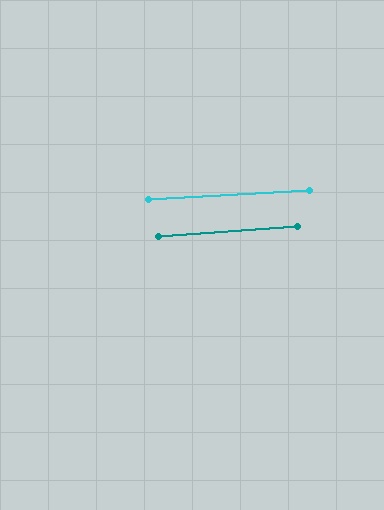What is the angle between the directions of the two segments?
Approximately 1 degree.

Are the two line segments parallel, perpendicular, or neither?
Parallel — their directions differ by only 1.2°.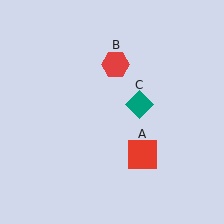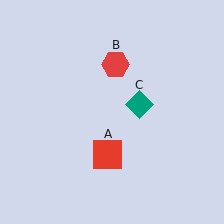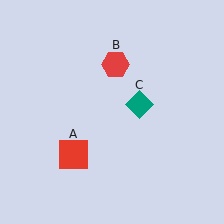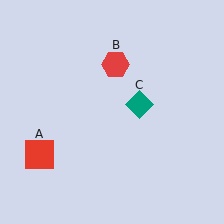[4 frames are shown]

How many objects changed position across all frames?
1 object changed position: red square (object A).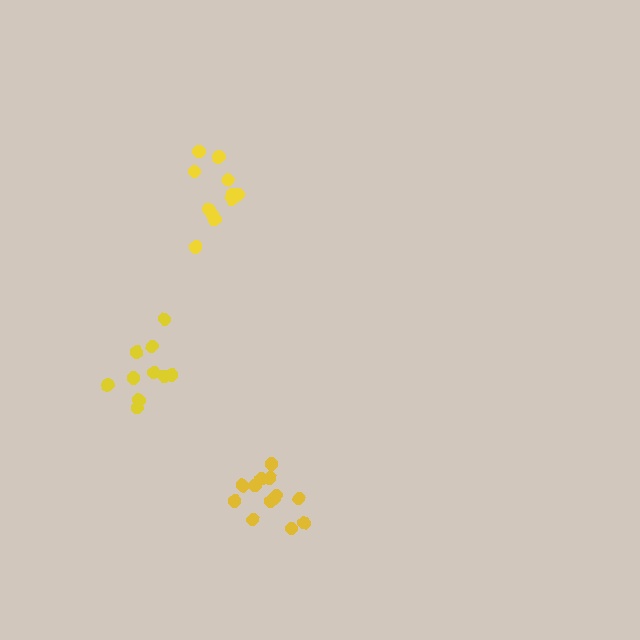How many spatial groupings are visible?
There are 3 spatial groupings.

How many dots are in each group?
Group 1: 10 dots, Group 2: 12 dots, Group 3: 13 dots (35 total).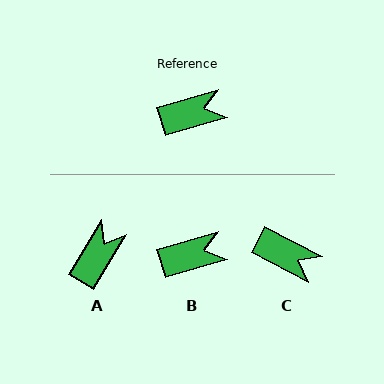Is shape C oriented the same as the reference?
No, it is off by about 44 degrees.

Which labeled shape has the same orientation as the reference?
B.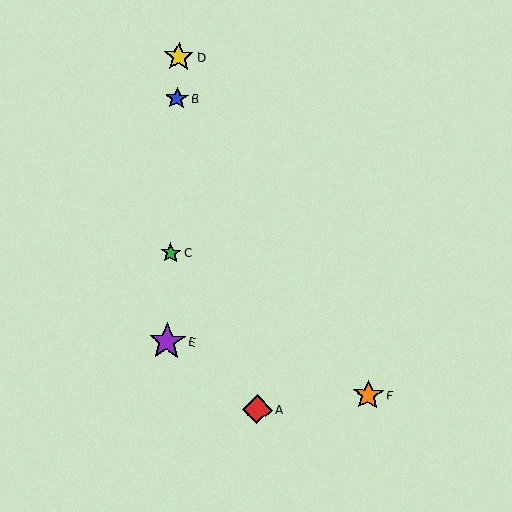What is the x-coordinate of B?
Object B is at x≈177.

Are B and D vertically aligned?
Yes, both are at x≈177.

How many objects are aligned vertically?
4 objects (B, C, D, E) are aligned vertically.